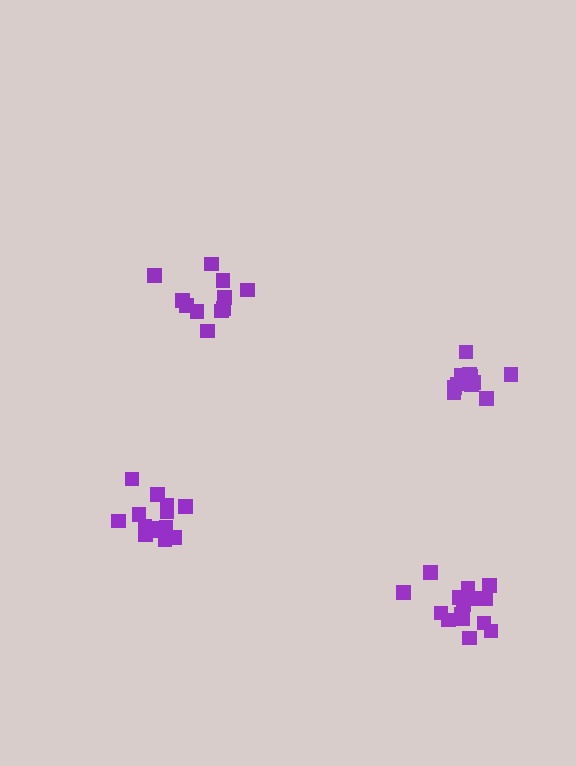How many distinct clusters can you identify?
There are 4 distinct clusters.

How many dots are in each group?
Group 1: 11 dots, Group 2: 15 dots, Group 3: 11 dots, Group 4: 14 dots (51 total).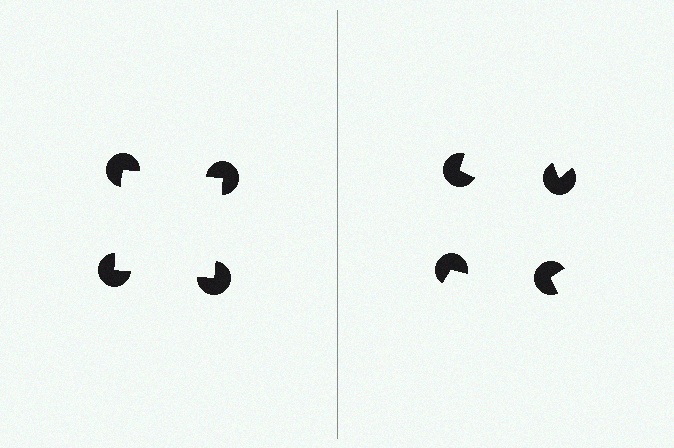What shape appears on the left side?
An illusory square.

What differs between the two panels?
The pac-man discs are positioned identically on both sides; only the wedge orientations differ. On the left they align to a square; on the right they are misaligned.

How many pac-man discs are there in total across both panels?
8 — 4 on each side.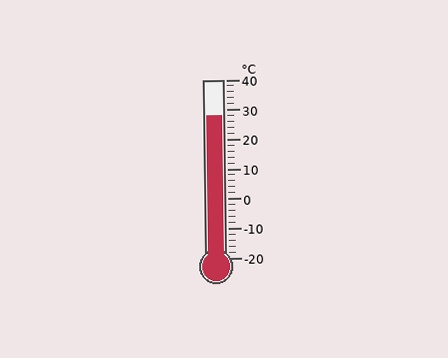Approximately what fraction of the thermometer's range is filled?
The thermometer is filled to approximately 80% of its range.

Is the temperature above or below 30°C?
The temperature is below 30°C.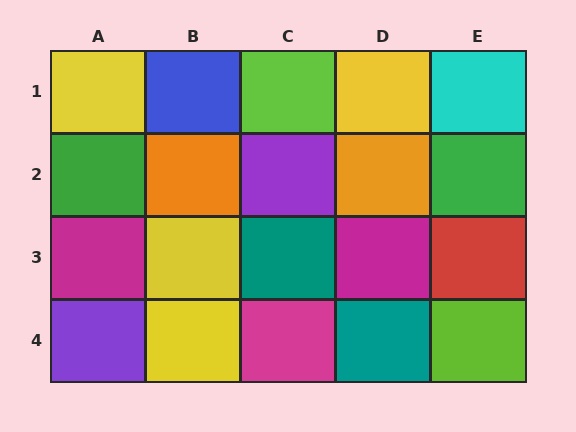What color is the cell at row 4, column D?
Teal.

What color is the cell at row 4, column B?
Yellow.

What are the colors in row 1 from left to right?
Yellow, blue, lime, yellow, cyan.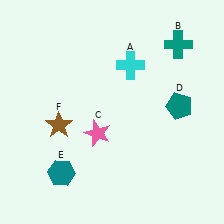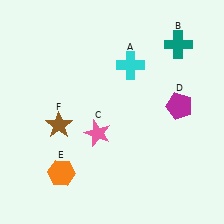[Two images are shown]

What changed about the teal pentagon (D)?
In Image 1, D is teal. In Image 2, it changed to magenta.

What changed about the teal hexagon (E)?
In Image 1, E is teal. In Image 2, it changed to orange.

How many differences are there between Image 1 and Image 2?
There are 2 differences between the two images.